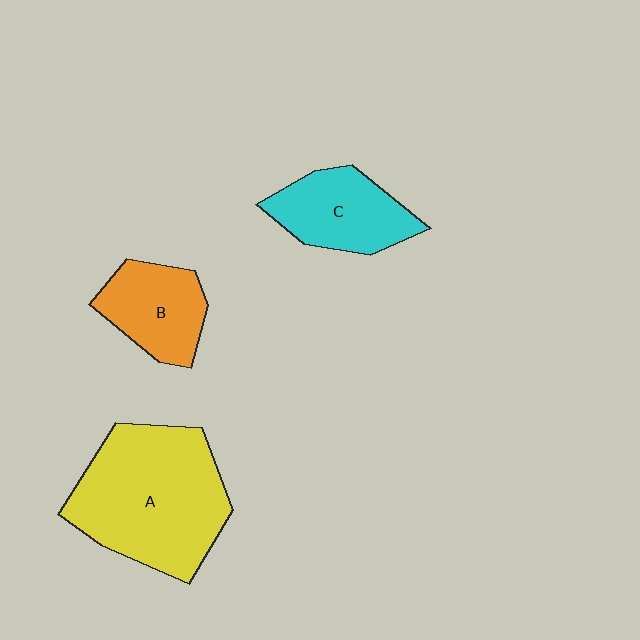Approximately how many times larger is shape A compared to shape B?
Approximately 2.2 times.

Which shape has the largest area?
Shape A (yellow).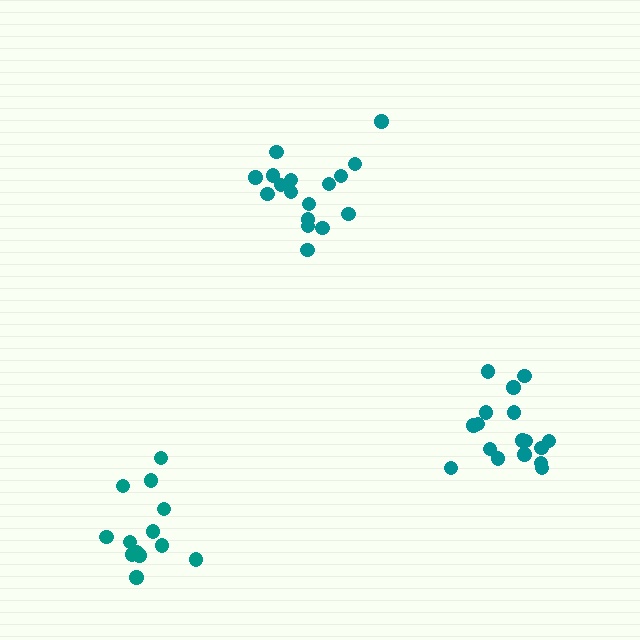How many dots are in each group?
Group 1: 13 dots, Group 2: 17 dots, Group 3: 17 dots (47 total).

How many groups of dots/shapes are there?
There are 3 groups.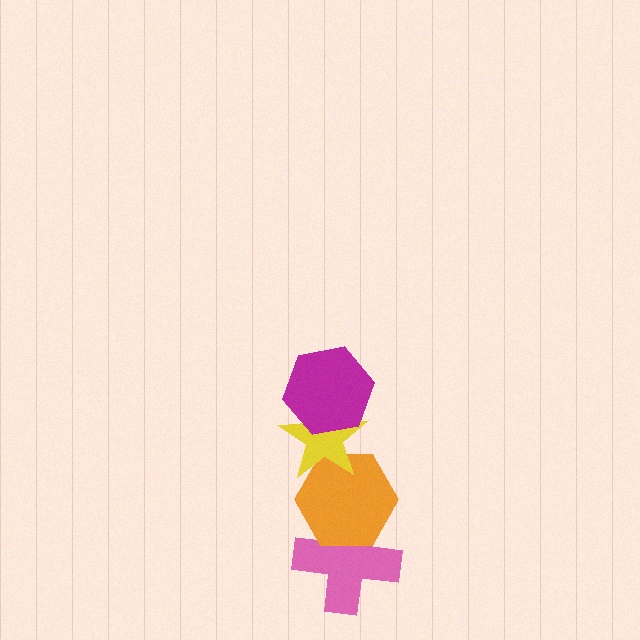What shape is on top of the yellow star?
The magenta hexagon is on top of the yellow star.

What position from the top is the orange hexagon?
The orange hexagon is 3rd from the top.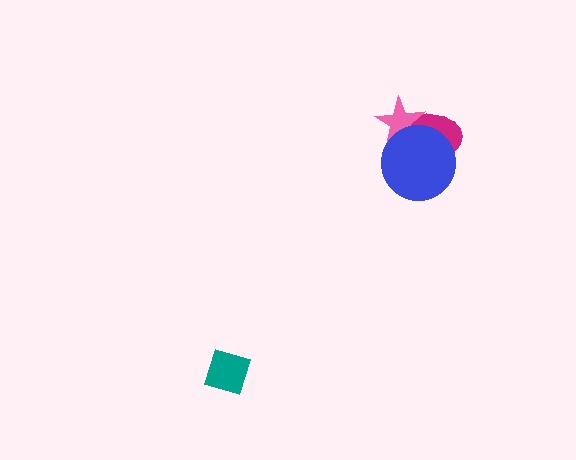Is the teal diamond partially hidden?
No, no other shape covers it.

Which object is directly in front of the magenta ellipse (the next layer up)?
The pink star is directly in front of the magenta ellipse.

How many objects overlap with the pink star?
2 objects overlap with the pink star.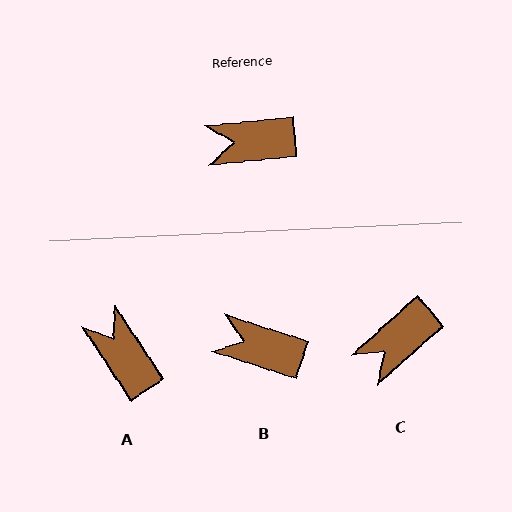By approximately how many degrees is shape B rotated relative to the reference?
Approximately 23 degrees clockwise.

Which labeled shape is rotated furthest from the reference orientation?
A, about 62 degrees away.